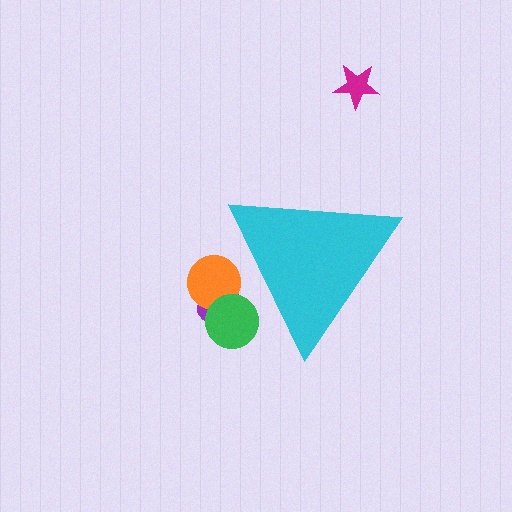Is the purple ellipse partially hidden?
Yes, the purple ellipse is partially hidden behind the cyan triangle.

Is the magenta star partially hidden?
No, the magenta star is fully visible.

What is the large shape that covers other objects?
A cyan triangle.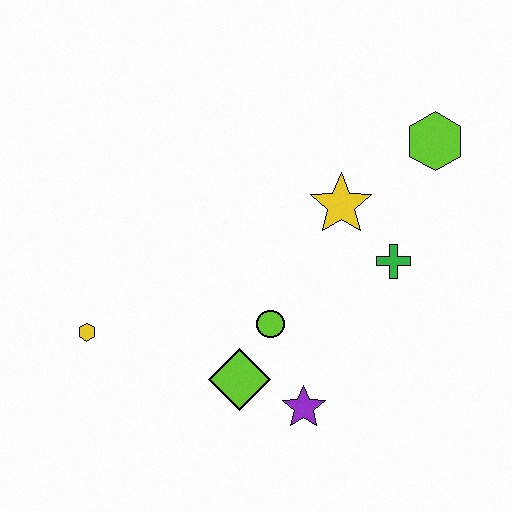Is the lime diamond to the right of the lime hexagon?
No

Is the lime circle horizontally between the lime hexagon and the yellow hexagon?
Yes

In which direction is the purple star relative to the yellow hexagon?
The purple star is to the right of the yellow hexagon.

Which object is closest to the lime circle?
The lime diamond is closest to the lime circle.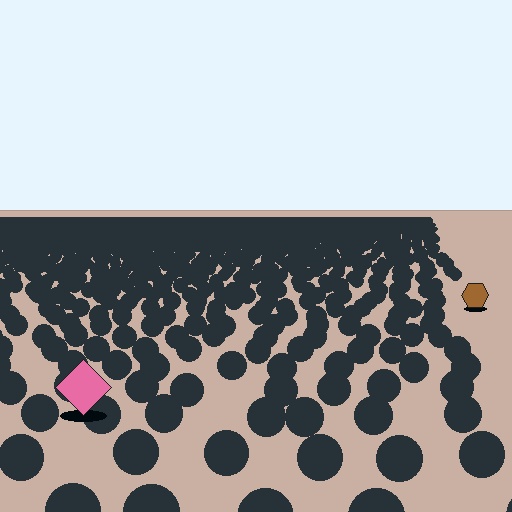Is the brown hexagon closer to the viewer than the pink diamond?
No. The pink diamond is closer — you can tell from the texture gradient: the ground texture is coarser near it.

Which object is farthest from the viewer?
The brown hexagon is farthest from the viewer. It appears smaller and the ground texture around it is denser.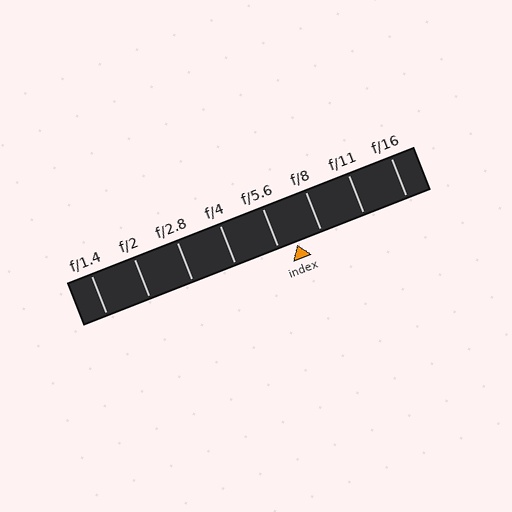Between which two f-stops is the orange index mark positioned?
The index mark is between f/5.6 and f/8.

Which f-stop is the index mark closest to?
The index mark is closest to f/5.6.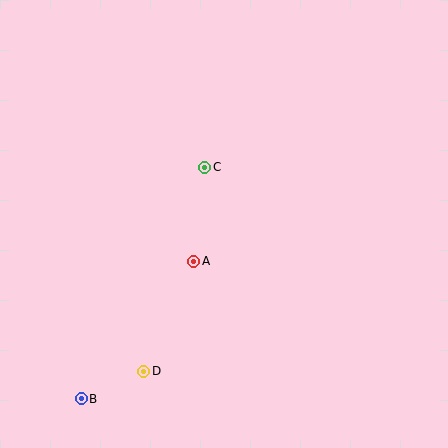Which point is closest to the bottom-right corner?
Point D is closest to the bottom-right corner.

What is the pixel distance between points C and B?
The distance between C and B is 263 pixels.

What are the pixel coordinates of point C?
Point C is at (205, 167).